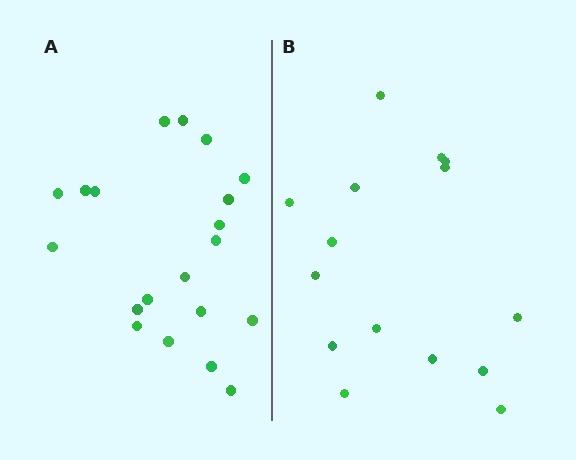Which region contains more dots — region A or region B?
Region A (the left region) has more dots.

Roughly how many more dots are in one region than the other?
Region A has about 5 more dots than region B.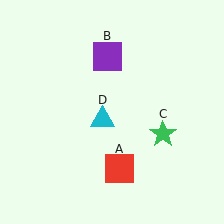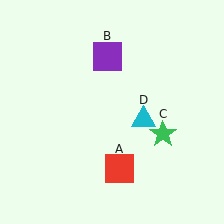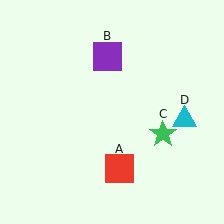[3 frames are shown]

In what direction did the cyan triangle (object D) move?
The cyan triangle (object D) moved right.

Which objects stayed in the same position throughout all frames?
Red square (object A) and purple square (object B) and green star (object C) remained stationary.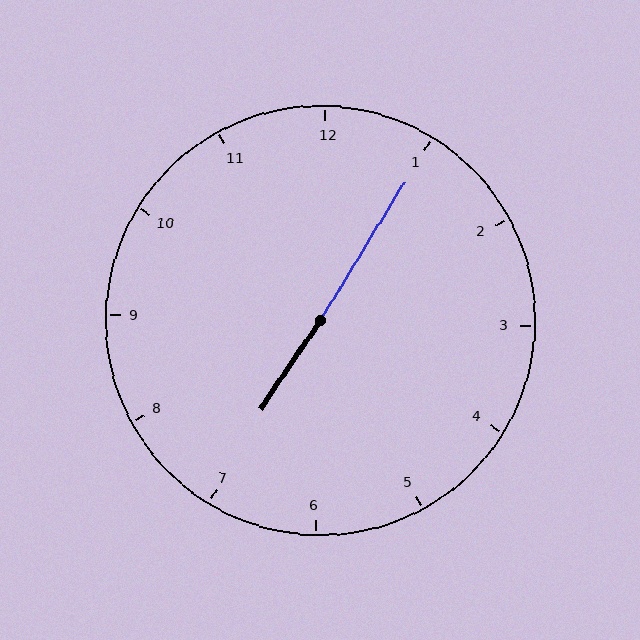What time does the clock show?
7:05.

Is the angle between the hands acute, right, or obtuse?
It is obtuse.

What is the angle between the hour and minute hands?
Approximately 178 degrees.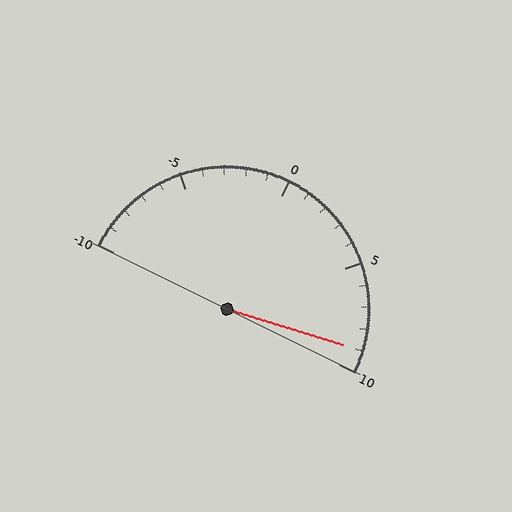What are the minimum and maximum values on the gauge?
The gauge ranges from -10 to 10.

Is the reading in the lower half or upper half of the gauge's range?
The reading is in the upper half of the range (-10 to 10).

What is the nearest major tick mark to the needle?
The nearest major tick mark is 10.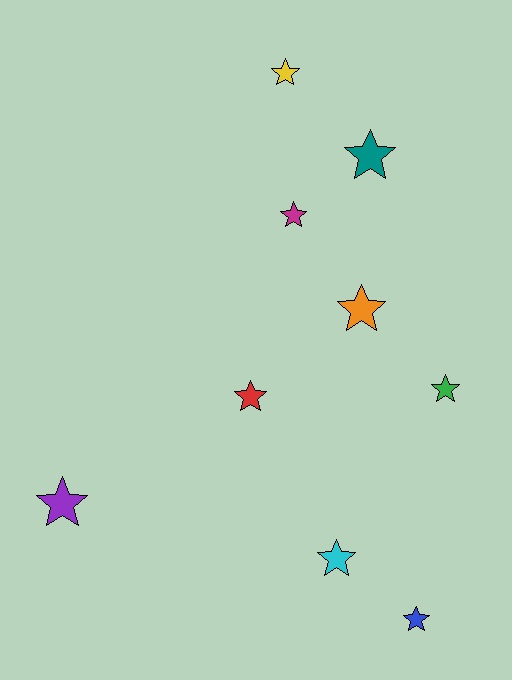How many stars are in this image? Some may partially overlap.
There are 9 stars.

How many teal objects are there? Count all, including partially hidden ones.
There is 1 teal object.